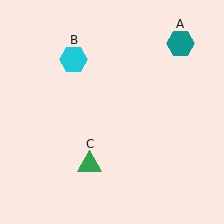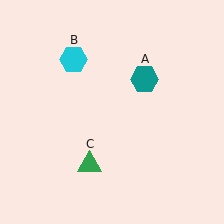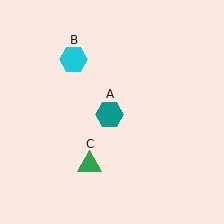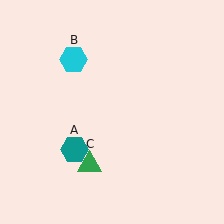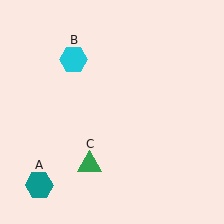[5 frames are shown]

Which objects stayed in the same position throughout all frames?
Cyan hexagon (object B) and green triangle (object C) remained stationary.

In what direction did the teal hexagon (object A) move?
The teal hexagon (object A) moved down and to the left.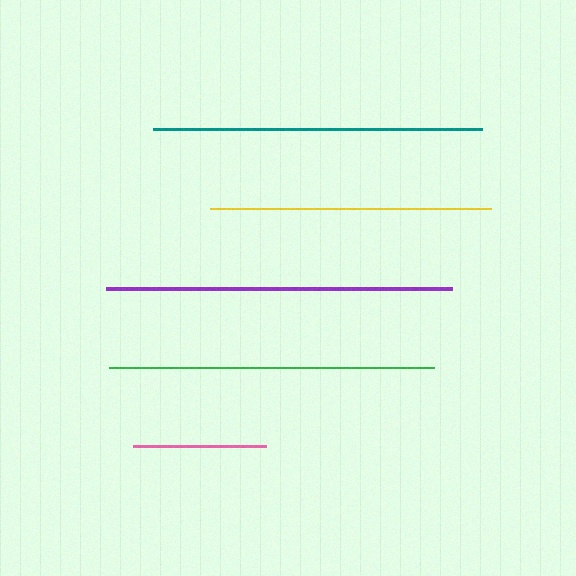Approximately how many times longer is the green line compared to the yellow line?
The green line is approximately 1.2 times the length of the yellow line.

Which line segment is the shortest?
The pink line is the shortest at approximately 133 pixels.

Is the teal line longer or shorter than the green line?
The teal line is longer than the green line.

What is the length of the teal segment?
The teal segment is approximately 329 pixels long.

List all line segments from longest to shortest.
From longest to shortest: purple, teal, green, yellow, pink.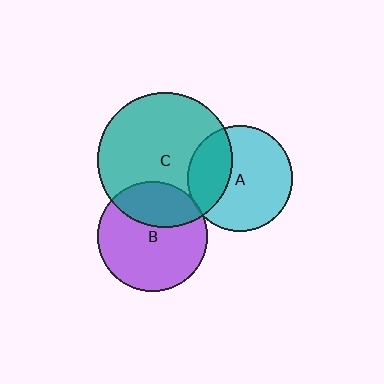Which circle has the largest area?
Circle C (teal).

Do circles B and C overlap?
Yes.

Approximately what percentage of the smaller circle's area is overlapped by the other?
Approximately 30%.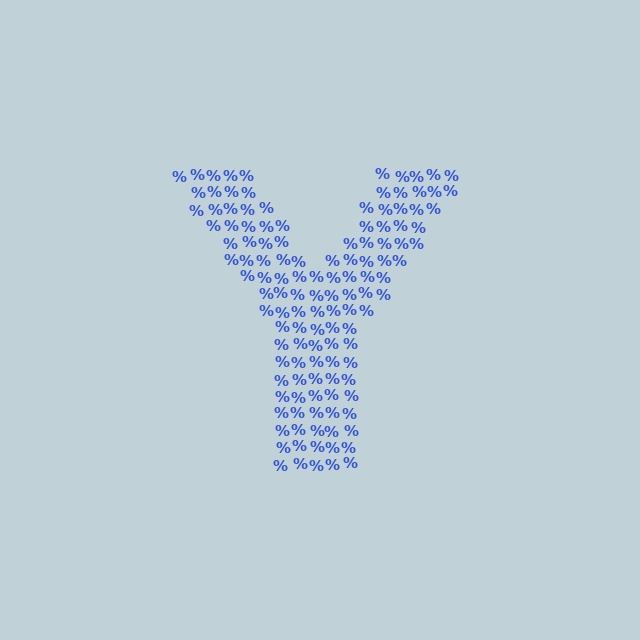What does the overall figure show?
The overall figure shows the letter Y.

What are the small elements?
The small elements are percent signs.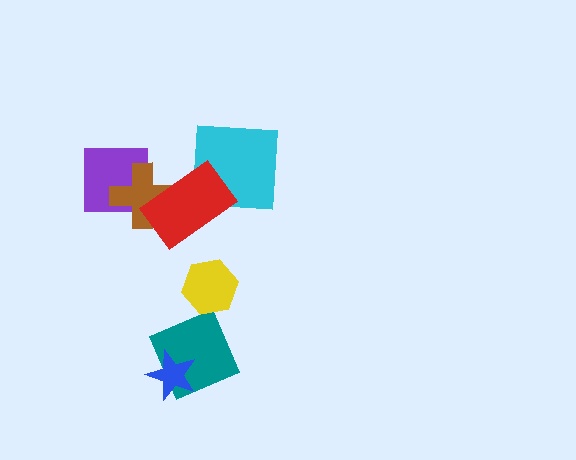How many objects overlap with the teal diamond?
2 objects overlap with the teal diamond.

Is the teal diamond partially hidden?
Yes, it is partially covered by another shape.